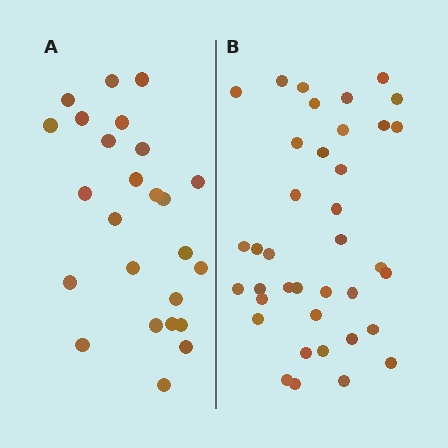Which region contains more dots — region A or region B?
Region B (the right region) has more dots.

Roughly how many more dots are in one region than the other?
Region B has approximately 15 more dots than region A.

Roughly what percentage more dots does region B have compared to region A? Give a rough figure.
About 50% more.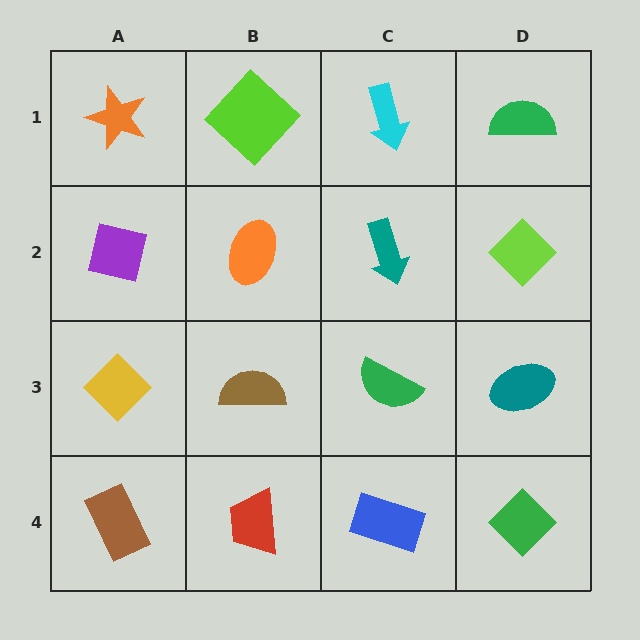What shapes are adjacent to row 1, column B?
An orange ellipse (row 2, column B), an orange star (row 1, column A), a cyan arrow (row 1, column C).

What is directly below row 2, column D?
A teal ellipse.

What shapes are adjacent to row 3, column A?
A purple square (row 2, column A), a brown rectangle (row 4, column A), a brown semicircle (row 3, column B).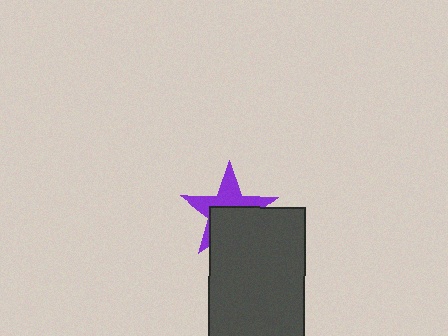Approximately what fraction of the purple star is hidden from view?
Roughly 50% of the purple star is hidden behind the dark gray rectangle.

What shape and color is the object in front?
The object in front is a dark gray rectangle.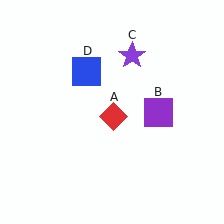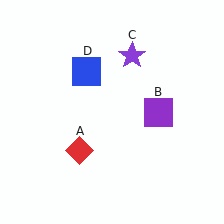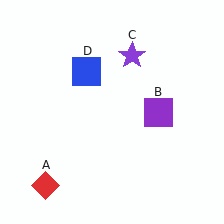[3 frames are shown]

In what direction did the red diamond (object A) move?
The red diamond (object A) moved down and to the left.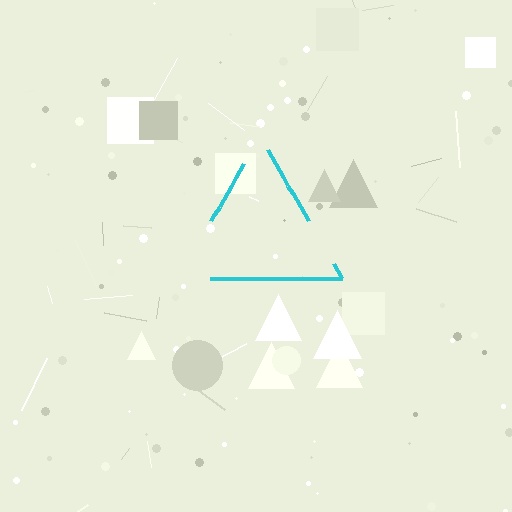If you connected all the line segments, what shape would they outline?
They would outline a triangle.